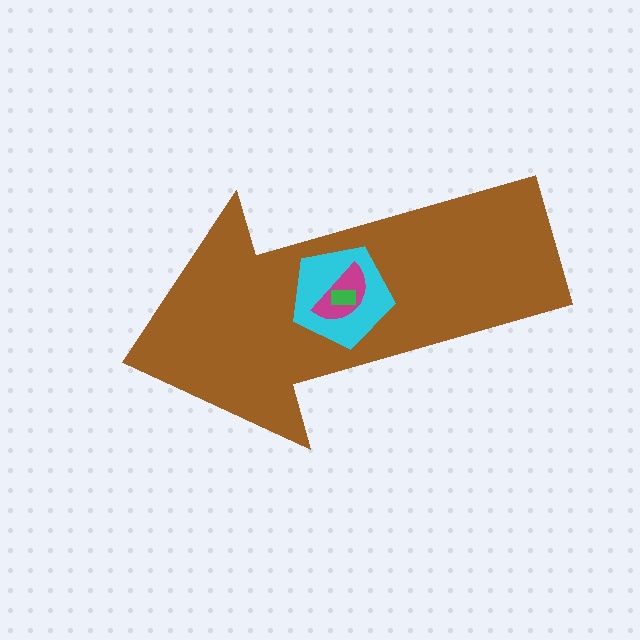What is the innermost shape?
The green rectangle.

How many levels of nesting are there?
4.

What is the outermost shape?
The brown arrow.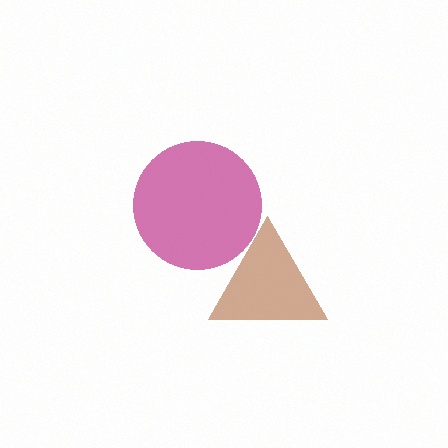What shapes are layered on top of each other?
The layered shapes are: a magenta circle, a brown triangle.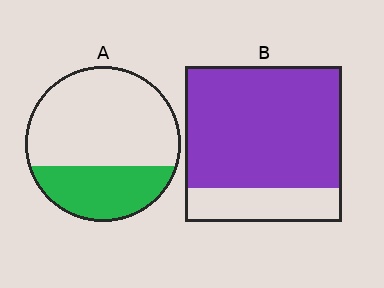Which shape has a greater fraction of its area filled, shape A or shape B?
Shape B.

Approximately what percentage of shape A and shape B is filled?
A is approximately 30% and B is approximately 80%.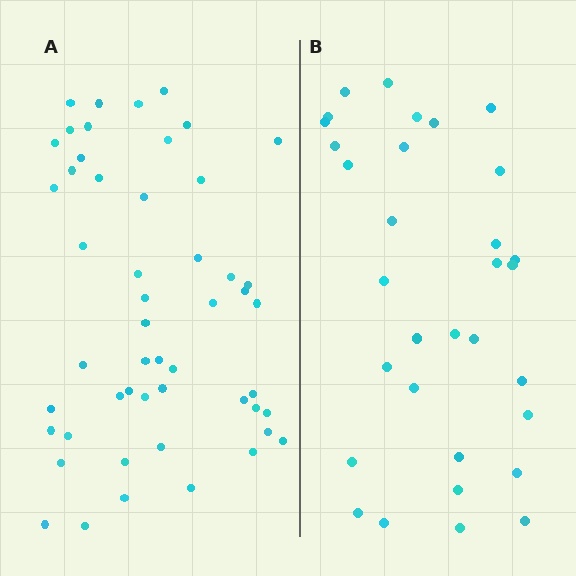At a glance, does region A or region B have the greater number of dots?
Region A (the left region) has more dots.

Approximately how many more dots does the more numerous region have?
Region A has approximately 20 more dots than region B.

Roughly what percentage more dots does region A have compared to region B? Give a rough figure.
About 60% more.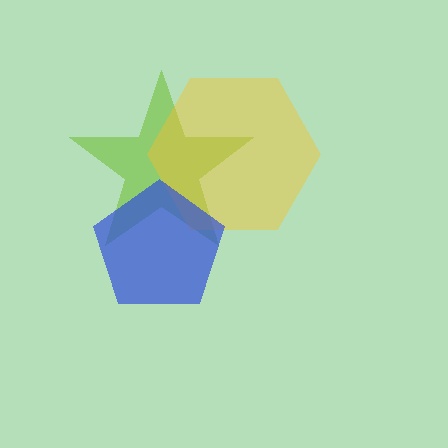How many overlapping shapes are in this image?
There are 3 overlapping shapes in the image.